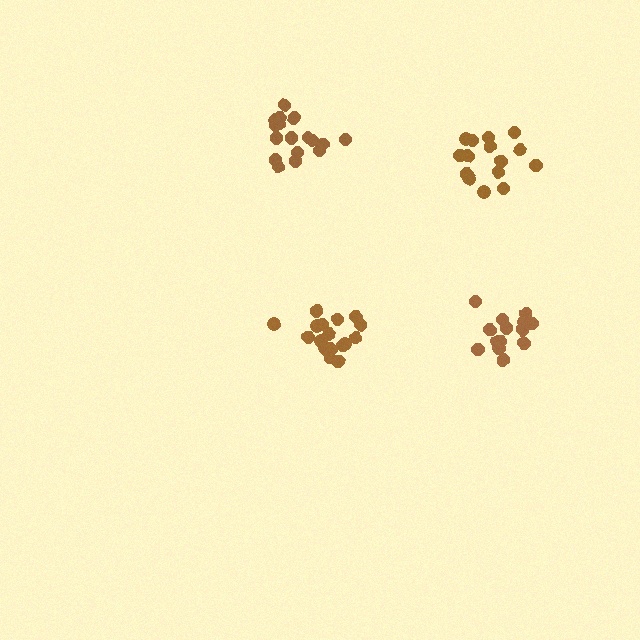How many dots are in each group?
Group 1: 18 dots, Group 2: 15 dots, Group 3: 14 dots, Group 4: 17 dots (64 total).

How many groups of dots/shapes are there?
There are 4 groups.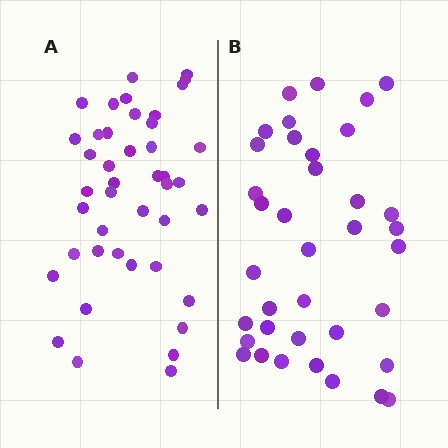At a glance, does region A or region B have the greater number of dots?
Region A (the left region) has more dots.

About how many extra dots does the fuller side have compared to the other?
Region A has about 6 more dots than region B.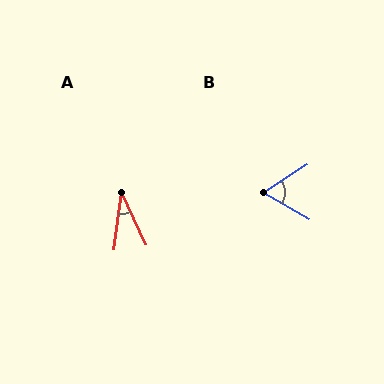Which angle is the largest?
B, at approximately 63 degrees.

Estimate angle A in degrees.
Approximately 32 degrees.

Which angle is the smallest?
A, at approximately 32 degrees.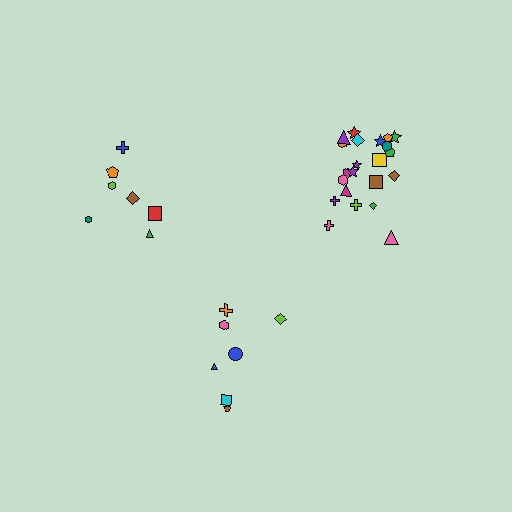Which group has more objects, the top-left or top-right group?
The top-right group.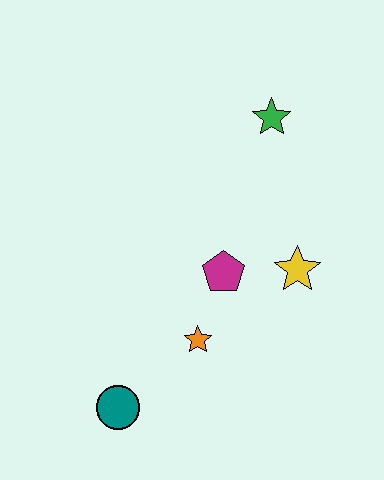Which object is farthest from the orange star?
The green star is farthest from the orange star.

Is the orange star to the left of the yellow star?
Yes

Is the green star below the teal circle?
No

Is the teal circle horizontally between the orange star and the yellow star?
No